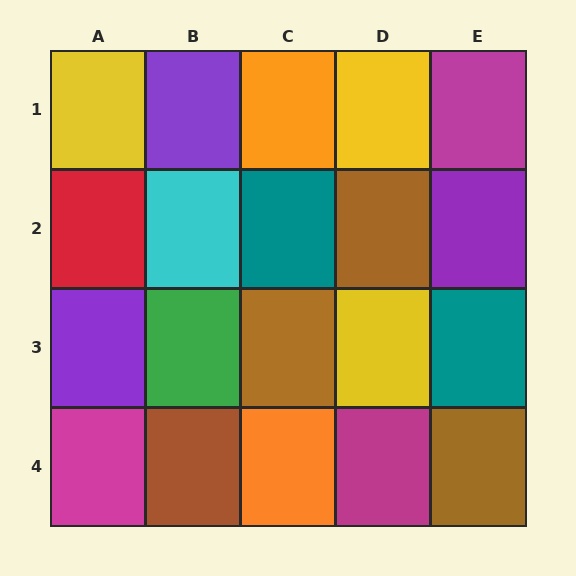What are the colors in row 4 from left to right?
Magenta, brown, orange, magenta, brown.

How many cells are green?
1 cell is green.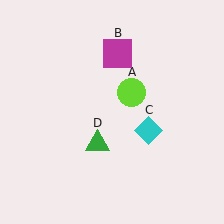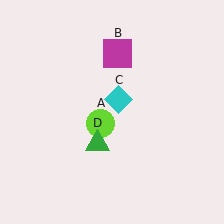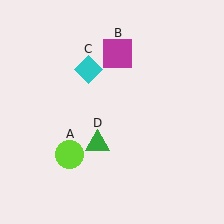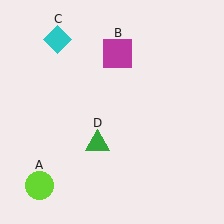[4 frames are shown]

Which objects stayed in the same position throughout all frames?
Magenta square (object B) and green triangle (object D) remained stationary.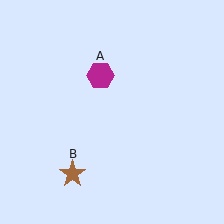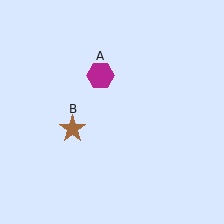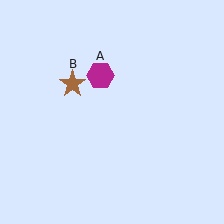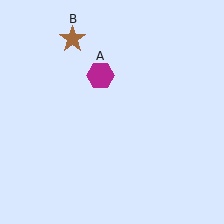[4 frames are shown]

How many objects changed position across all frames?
1 object changed position: brown star (object B).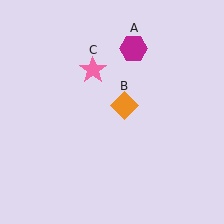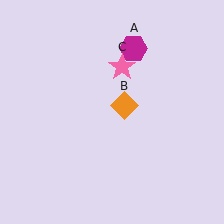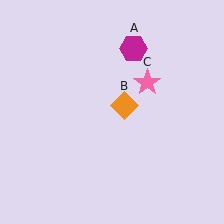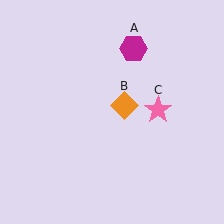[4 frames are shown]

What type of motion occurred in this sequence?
The pink star (object C) rotated clockwise around the center of the scene.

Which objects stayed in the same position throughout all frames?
Magenta hexagon (object A) and orange diamond (object B) remained stationary.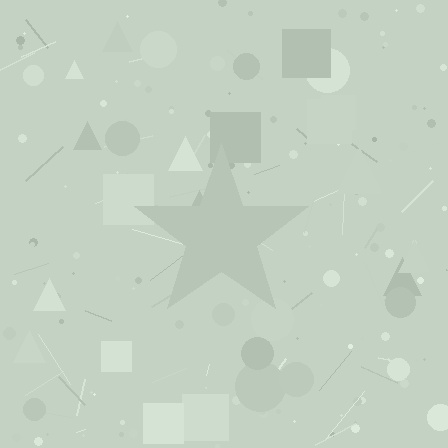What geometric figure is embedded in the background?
A star is embedded in the background.